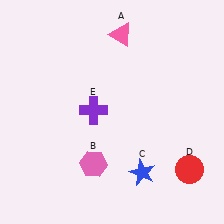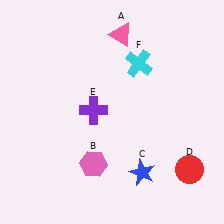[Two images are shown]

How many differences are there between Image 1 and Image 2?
There is 1 difference between the two images.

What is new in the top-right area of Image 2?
A cyan cross (F) was added in the top-right area of Image 2.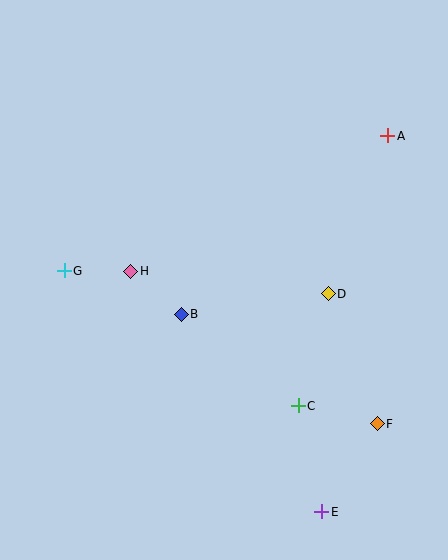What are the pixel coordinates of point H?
Point H is at (131, 271).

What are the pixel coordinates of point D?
Point D is at (328, 294).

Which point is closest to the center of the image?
Point B at (181, 314) is closest to the center.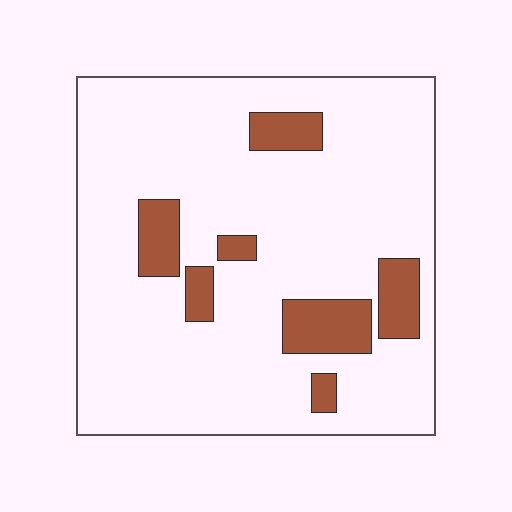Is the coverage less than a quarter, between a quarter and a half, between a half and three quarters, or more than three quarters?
Less than a quarter.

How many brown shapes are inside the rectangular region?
7.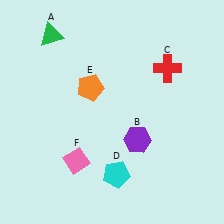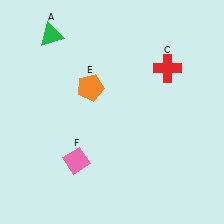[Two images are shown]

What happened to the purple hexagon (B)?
The purple hexagon (B) was removed in Image 2. It was in the bottom-right area of Image 1.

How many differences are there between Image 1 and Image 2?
There are 2 differences between the two images.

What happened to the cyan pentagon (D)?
The cyan pentagon (D) was removed in Image 2. It was in the bottom-right area of Image 1.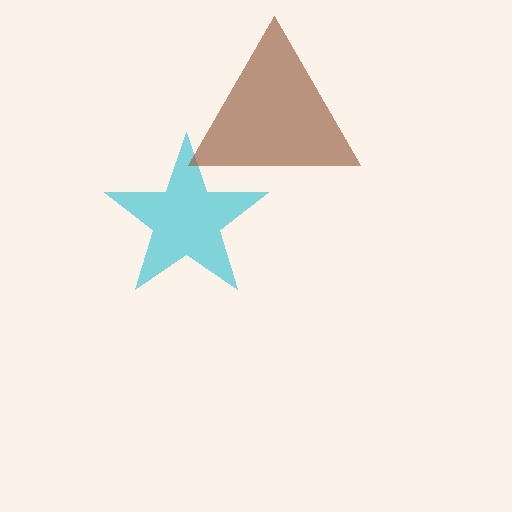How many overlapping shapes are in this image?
There are 2 overlapping shapes in the image.